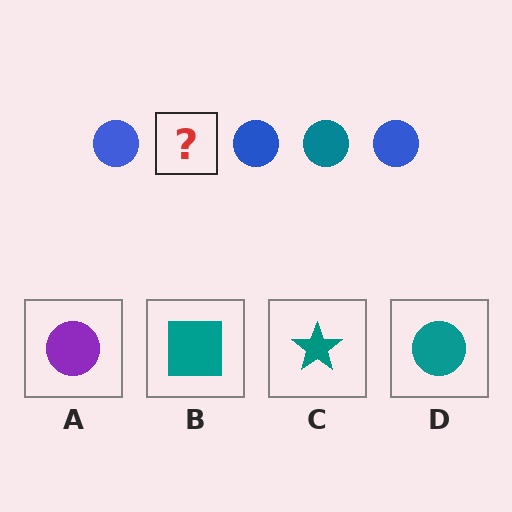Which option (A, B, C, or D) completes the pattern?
D.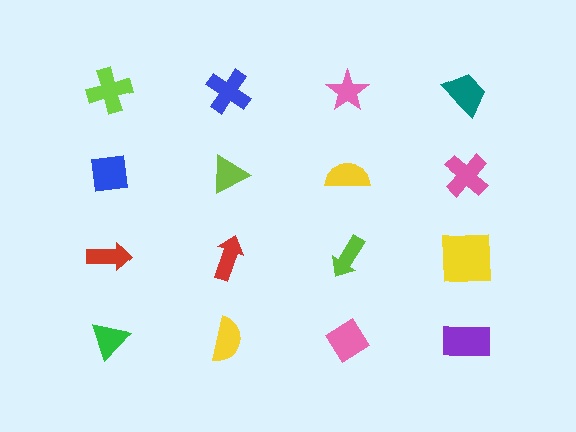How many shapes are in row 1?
4 shapes.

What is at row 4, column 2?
A yellow semicircle.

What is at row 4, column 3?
A pink diamond.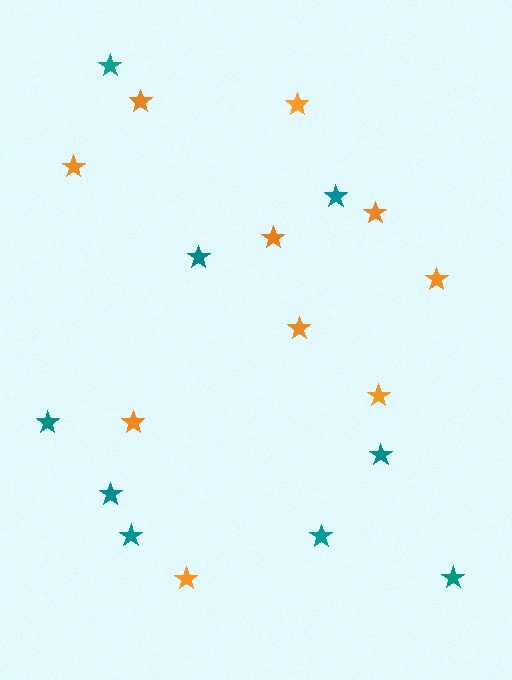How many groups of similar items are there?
There are 2 groups: one group of orange stars (10) and one group of teal stars (9).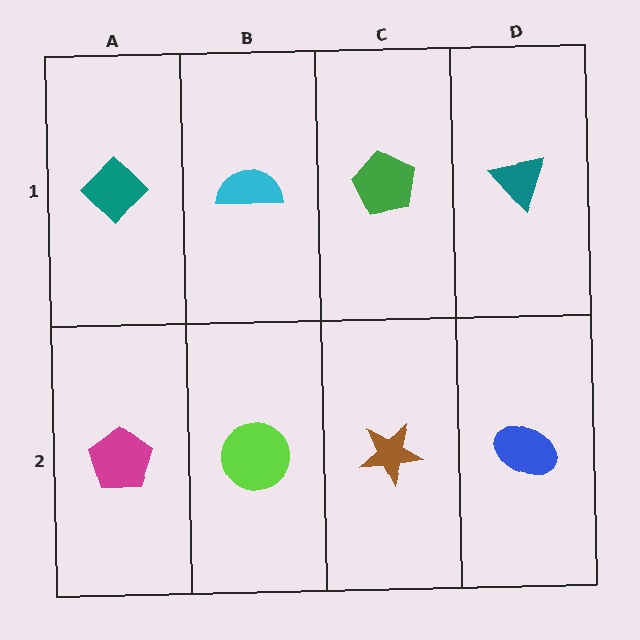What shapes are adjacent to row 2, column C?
A green pentagon (row 1, column C), a lime circle (row 2, column B), a blue ellipse (row 2, column D).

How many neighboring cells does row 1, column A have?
2.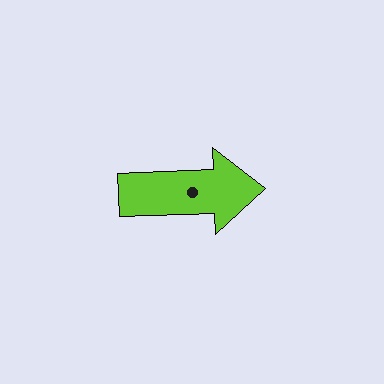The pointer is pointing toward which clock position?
Roughly 3 o'clock.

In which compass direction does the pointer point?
East.